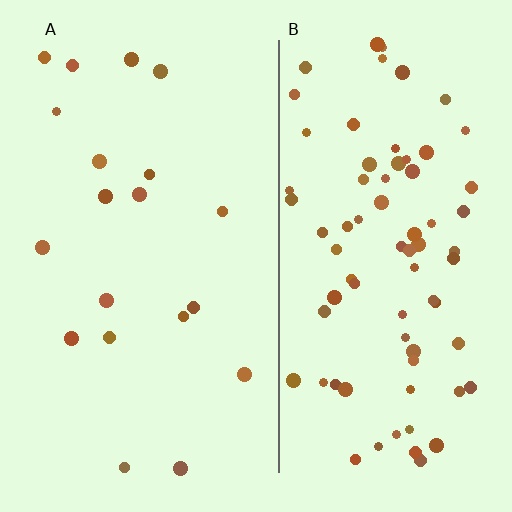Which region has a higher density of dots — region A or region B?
B (the right).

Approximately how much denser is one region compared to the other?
Approximately 3.9× — region B over region A.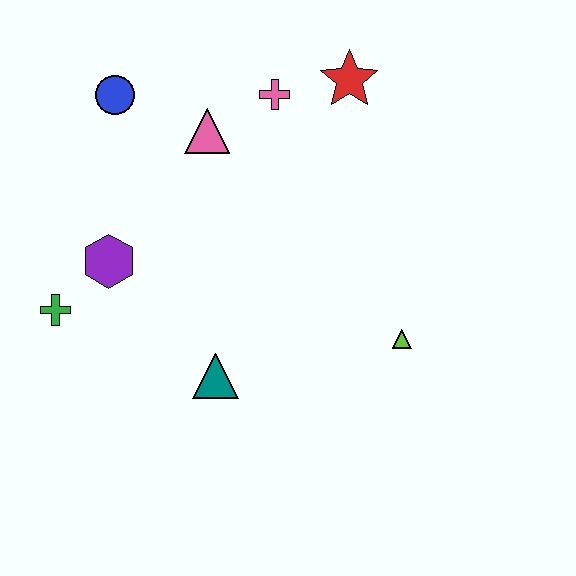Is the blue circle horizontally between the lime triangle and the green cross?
Yes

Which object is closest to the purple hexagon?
The green cross is closest to the purple hexagon.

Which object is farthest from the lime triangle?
The blue circle is farthest from the lime triangle.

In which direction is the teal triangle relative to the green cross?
The teal triangle is to the right of the green cross.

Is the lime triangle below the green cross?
Yes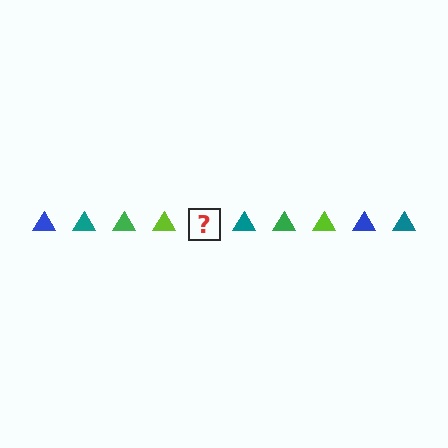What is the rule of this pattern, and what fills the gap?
The rule is that the pattern cycles through blue, teal, green, lime triangles. The gap should be filled with a blue triangle.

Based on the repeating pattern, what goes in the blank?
The blank should be a blue triangle.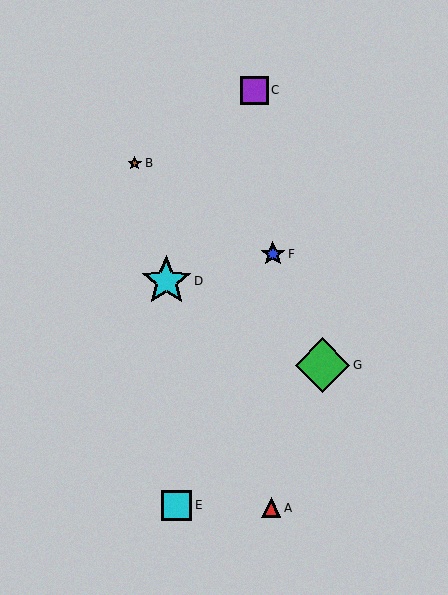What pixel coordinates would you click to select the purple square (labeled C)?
Click at (254, 90) to select the purple square C.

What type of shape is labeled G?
Shape G is a green diamond.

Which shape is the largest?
The green diamond (labeled G) is the largest.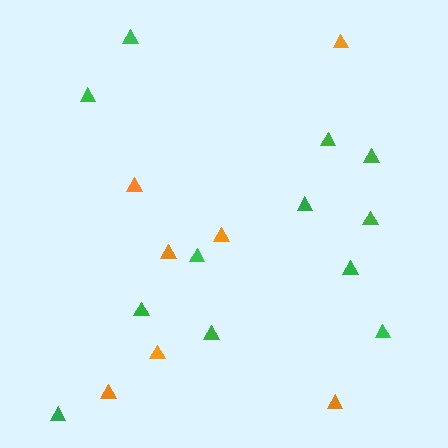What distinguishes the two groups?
There are 2 groups: one group of green triangles (12) and one group of orange triangles (7).